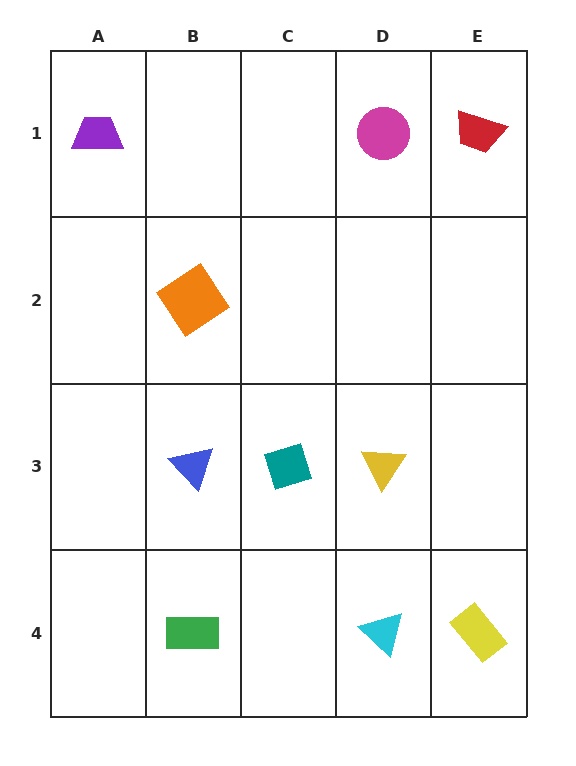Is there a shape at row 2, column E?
No, that cell is empty.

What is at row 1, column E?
A red trapezoid.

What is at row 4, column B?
A green rectangle.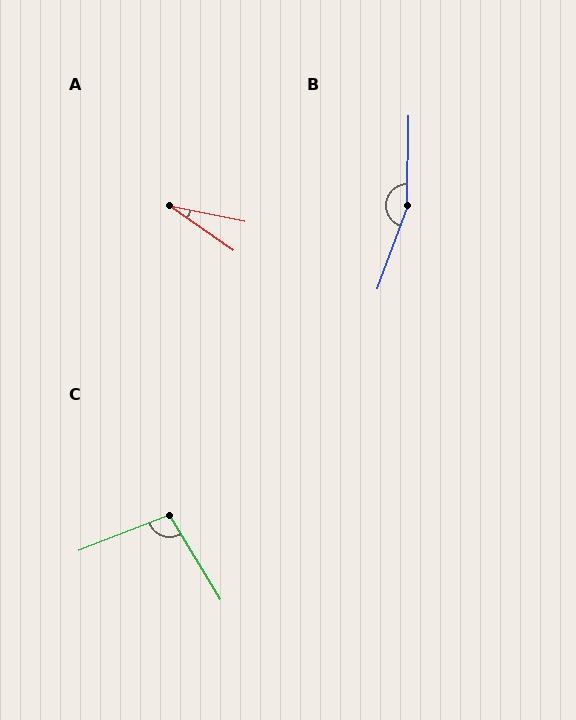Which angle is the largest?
B, at approximately 161 degrees.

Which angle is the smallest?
A, at approximately 24 degrees.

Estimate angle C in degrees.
Approximately 100 degrees.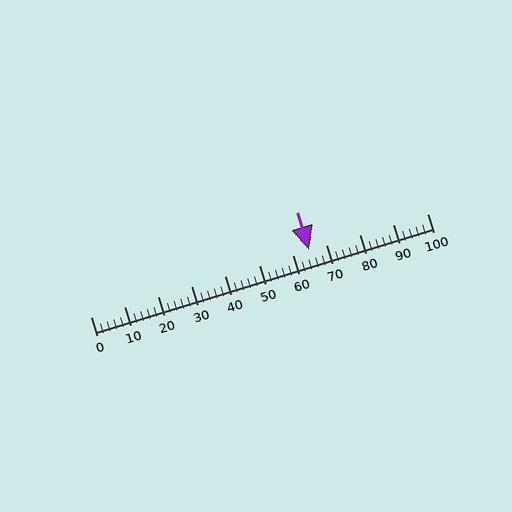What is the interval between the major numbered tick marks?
The major tick marks are spaced 10 units apart.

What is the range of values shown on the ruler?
The ruler shows values from 0 to 100.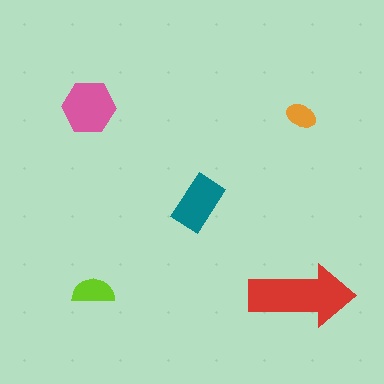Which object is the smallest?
The orange ellipse.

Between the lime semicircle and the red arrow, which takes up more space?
The red arrow.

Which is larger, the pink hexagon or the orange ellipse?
The pink hexagon.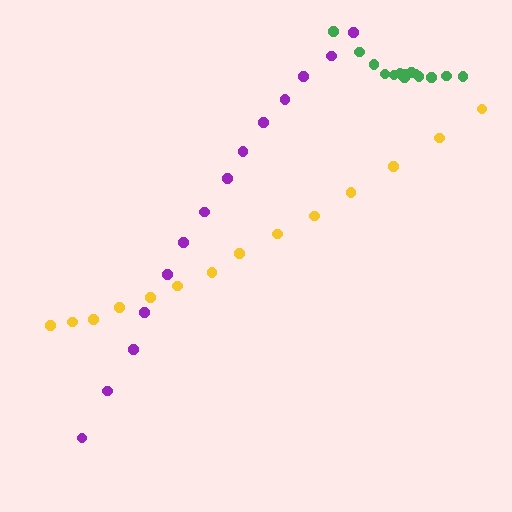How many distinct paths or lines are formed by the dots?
There are 3 distinct paths.